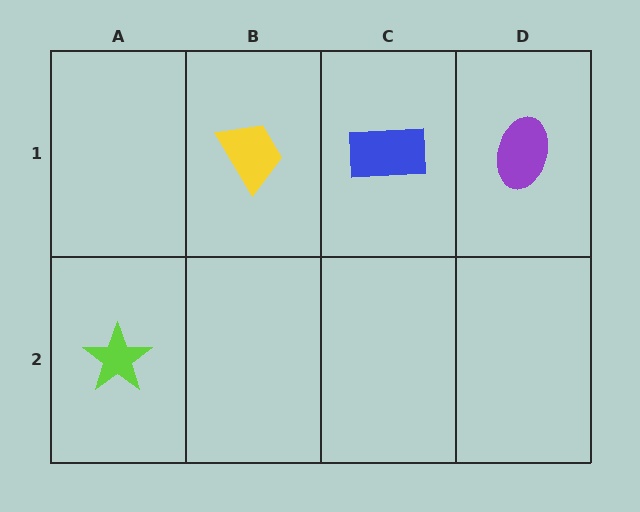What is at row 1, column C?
A blue rectangle.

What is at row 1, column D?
A purple ellipse.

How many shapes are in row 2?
1 shape.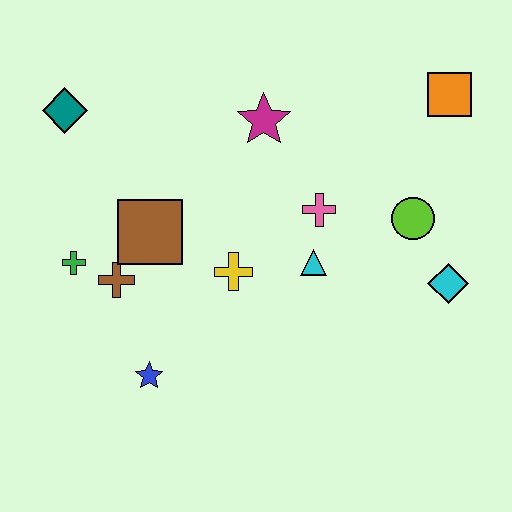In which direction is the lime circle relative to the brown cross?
The lime circle is to the right of the brown cross.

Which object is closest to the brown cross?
The green cross is closest to the brown cross.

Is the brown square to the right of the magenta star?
No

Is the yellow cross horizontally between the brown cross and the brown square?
No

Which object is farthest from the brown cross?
The orange square is farthest from the brown cross.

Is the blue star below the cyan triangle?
Yes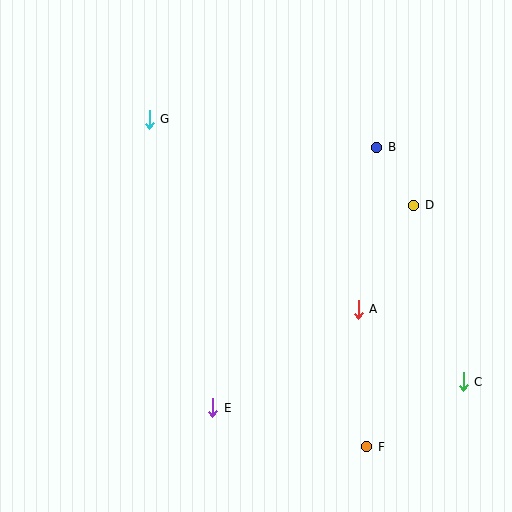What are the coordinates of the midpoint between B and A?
The midpoint between B and A is at (368, 228).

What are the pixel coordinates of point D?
Point D is at (414, 205).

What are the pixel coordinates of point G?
Point G is at (149, 119).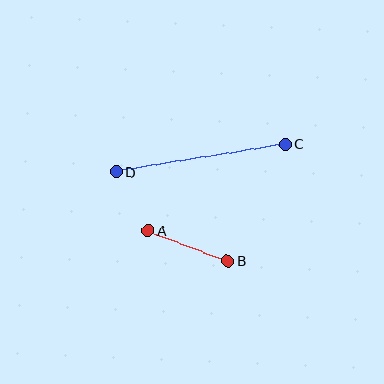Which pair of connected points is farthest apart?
Points C and D are farthest apart.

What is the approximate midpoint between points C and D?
The midpoint is at approximately (201, 158) pixels.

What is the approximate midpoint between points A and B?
The midpoint is at approximately (188, 246) pixels.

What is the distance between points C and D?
The distance is approximately 171 pixels.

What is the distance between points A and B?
The distance is approximately 85 pixels.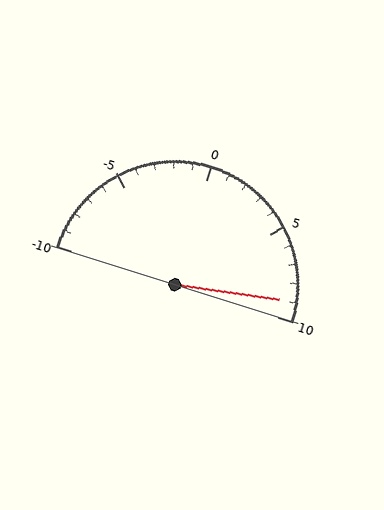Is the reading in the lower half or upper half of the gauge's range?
The reading is in the upper half of the range (-10 to 10).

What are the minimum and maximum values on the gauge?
The gauge ranges from -10 to 10.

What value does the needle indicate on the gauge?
The needle indicates approximately 9.